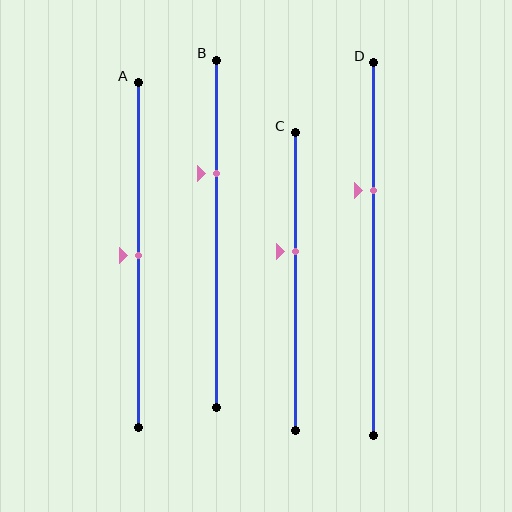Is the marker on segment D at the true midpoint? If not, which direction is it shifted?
No, the marker on segment D is shifted upward by about 16% of the segment length.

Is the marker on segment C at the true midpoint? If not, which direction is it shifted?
No, the marker on segment C is shifted upward by about 10% of the segment length.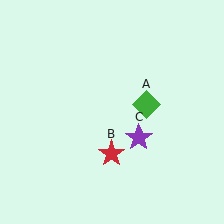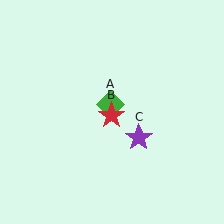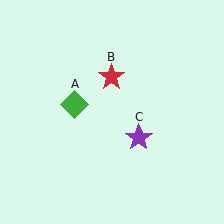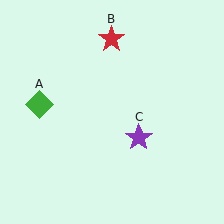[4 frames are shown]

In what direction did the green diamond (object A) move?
The green diamond (object A) moved left.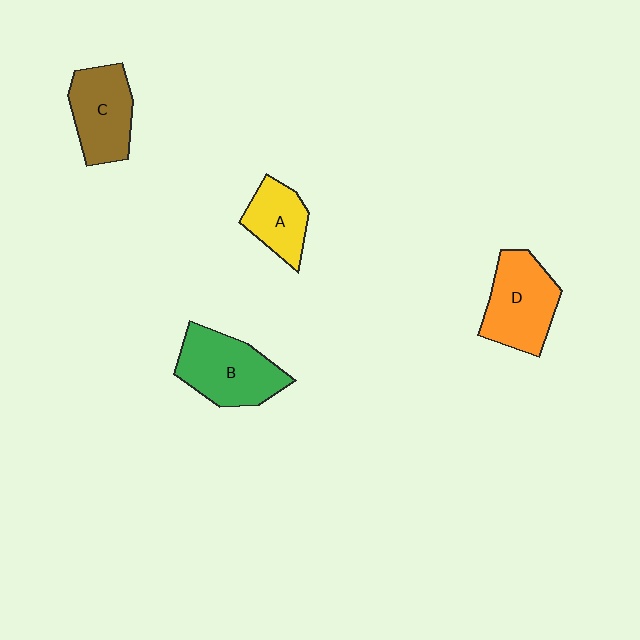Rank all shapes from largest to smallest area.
From largest to smallest: B (green), D (orange), C (brown), A (yellow).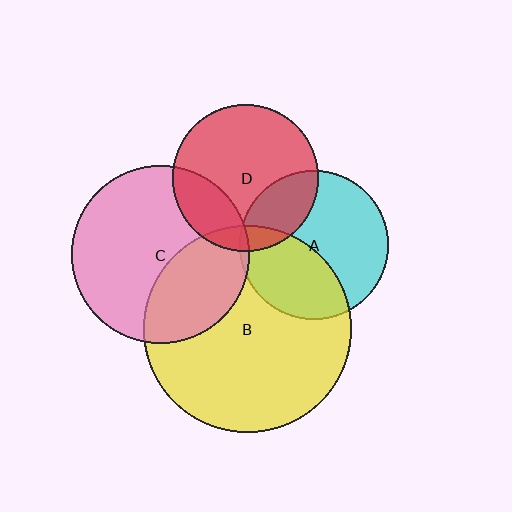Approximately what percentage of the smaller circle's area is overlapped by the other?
Approximately 20%.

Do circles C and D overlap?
Yes.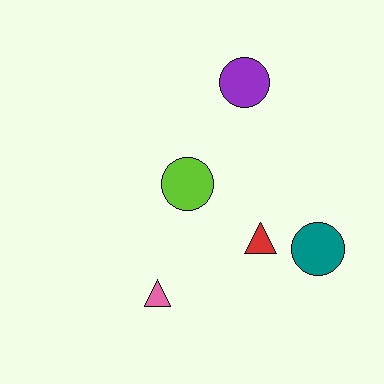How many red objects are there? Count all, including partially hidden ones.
There is 1 red object.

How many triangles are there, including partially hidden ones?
There are 2 triangles.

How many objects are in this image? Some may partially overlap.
There are 5 objects.